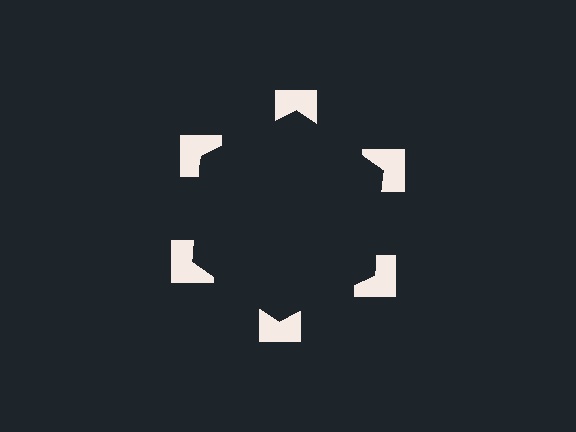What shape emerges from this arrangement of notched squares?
An illusory hexagon — its edges are inferred from the aligned wedge cuts in the notched squares, not physically drawn.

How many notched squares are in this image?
There are 6 — one at each vertex of the illusory hexagon.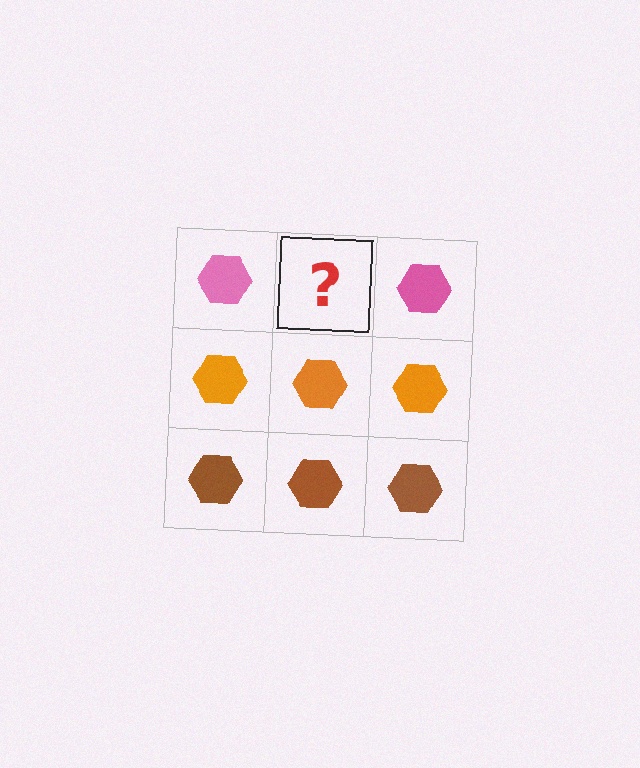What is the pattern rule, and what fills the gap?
The rule is that each row has a consistent color. The gap should be filled with a pink hexagon.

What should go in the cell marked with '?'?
The missing cell should contain a pink hexagon.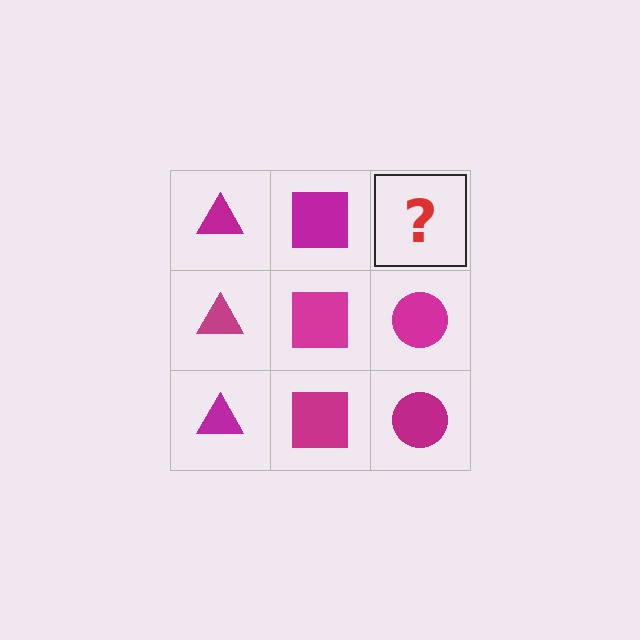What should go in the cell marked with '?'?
The missing cell should contain a magenta circle.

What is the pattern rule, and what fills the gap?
The rule is that each column has a consistent shape. The gap should be filled with a magenta circle.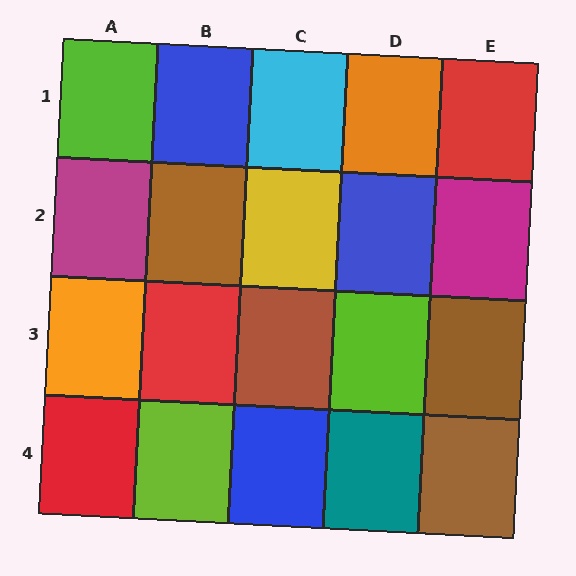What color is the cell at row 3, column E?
Brown.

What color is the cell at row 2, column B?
Brown.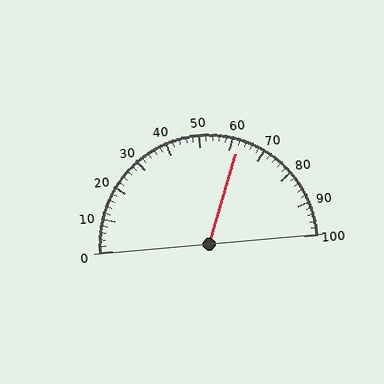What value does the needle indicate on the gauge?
The needle indicates approximately 62.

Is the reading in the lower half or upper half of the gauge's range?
The reading is in the upper half of the range (0 to 100).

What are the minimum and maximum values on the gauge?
The gauge ranges from 0 to 100.